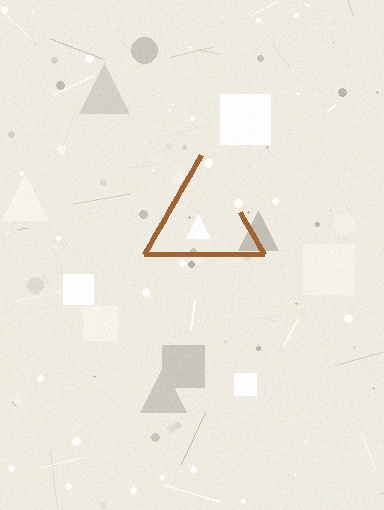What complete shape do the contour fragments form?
The contour fragments form a triangle.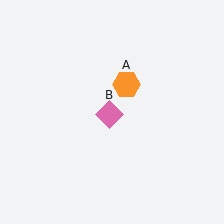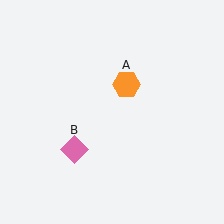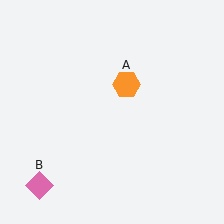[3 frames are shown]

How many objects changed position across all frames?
1 object changed position: pink diamond (object B).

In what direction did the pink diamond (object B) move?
The pink diamond (object B) moved down and to the left.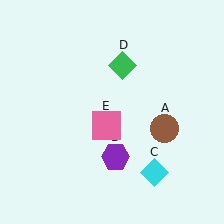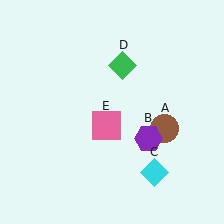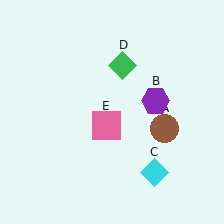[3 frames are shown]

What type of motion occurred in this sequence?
The purple hexagon (object B) rotated counterclockwise around the center of the scene.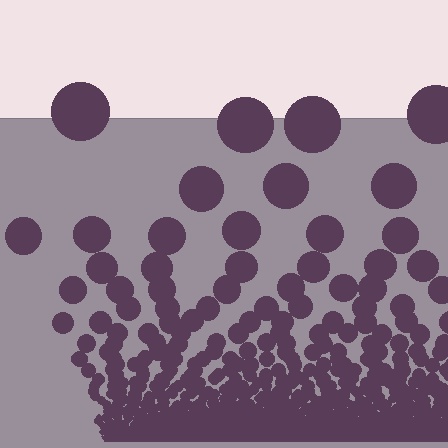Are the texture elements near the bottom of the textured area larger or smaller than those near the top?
Smaller. The gradient is inverted — elements near the bottom are smaller and denser.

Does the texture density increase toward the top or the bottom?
Density increases toward the bottom.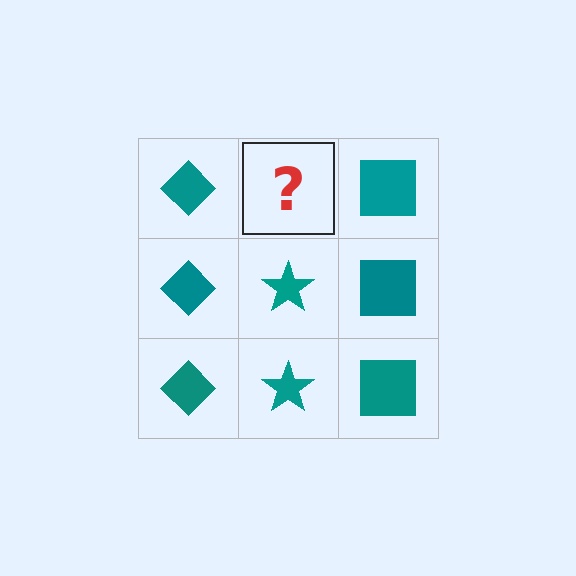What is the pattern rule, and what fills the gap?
The rule is that each column has a consistent shape. The gap should be filled with a teal star.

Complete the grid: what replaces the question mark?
The question mark should be replaced with a teal star.